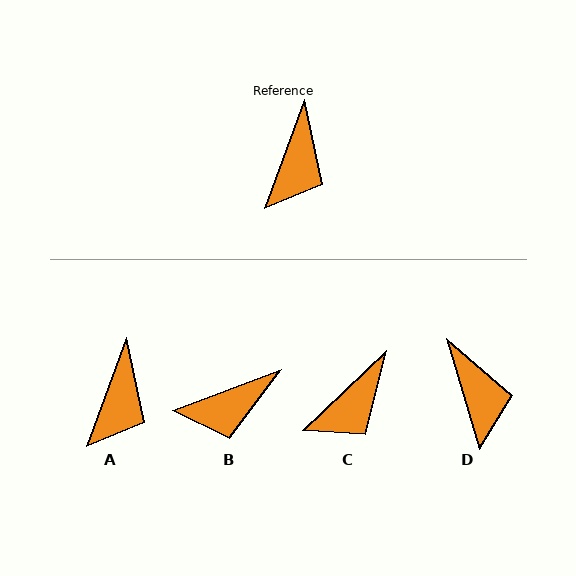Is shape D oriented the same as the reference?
No, it is off by about 37 degrees.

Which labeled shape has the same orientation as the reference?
A.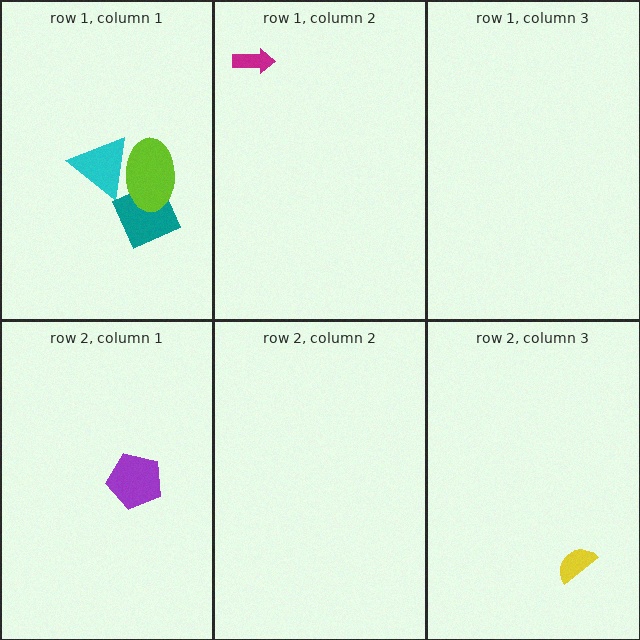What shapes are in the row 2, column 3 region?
The yellow semicircle.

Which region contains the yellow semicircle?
The row 2, column 3 region.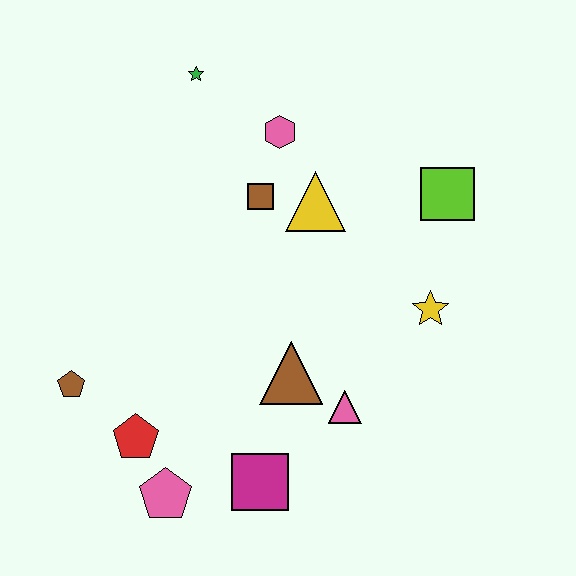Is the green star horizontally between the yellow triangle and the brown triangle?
No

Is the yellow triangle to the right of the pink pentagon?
Yes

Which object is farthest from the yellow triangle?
The pink pentagon is farthest from the yellow triangle.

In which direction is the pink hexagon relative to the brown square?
The pink hexagon is above the brown square.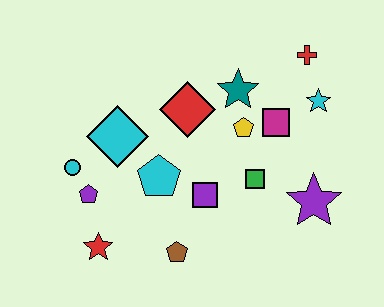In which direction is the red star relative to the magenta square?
The red star is to the left of the magenta square.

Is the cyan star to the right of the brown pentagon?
Yes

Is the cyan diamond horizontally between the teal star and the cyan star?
No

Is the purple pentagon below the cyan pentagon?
Yes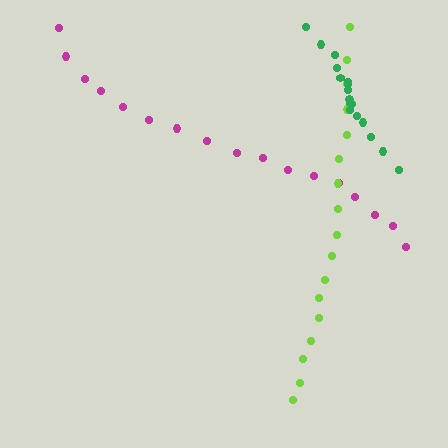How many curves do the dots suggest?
There are 3 distinct paths.